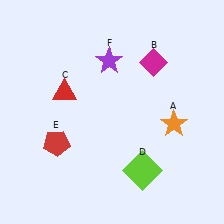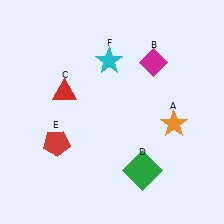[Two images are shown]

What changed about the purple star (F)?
In Image 1, F is purple. In Image 2, it changed to cyan.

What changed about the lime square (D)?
In Image 1, D is lime. In Image 2, it changed to green.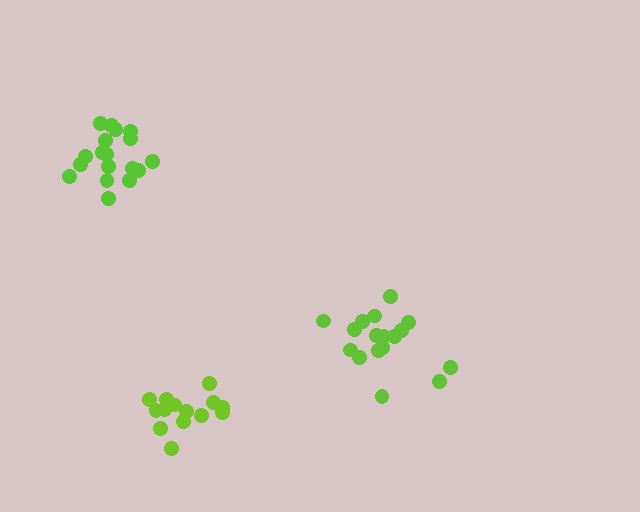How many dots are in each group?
Group 1: 14 dots, Group 2: 17 dots, Group 3: 18 dots (49 total).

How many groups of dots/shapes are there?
There are 3 groups.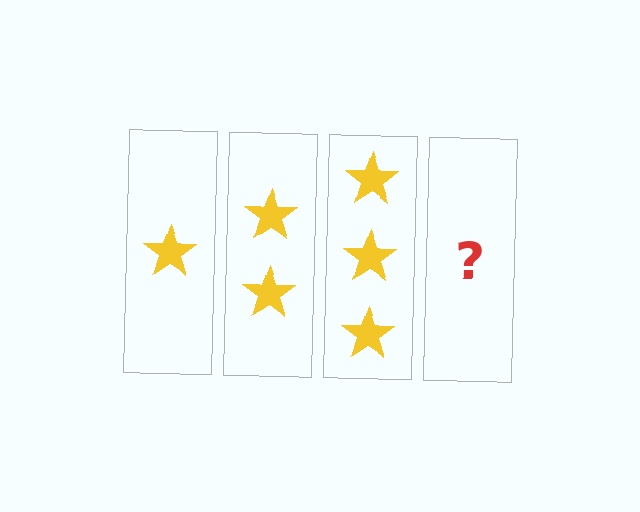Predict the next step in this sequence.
The next step is 4 stars.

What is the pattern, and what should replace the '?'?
The pattern is that each step adds one more star. The '?' should be 4 stars.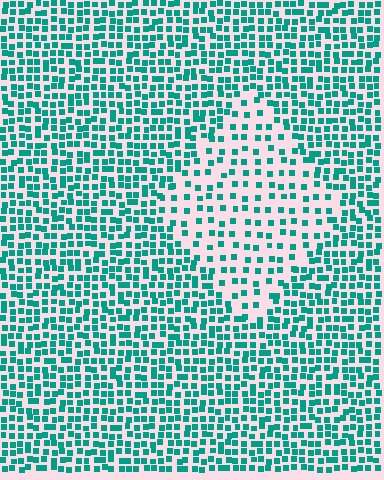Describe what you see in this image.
The image contains small teal elements arranged at two different densities. A diamond-shaped region is visible where the elements are less densely packed than the surrounding area.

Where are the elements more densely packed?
The elements are more densely packed outside the diamond boundary.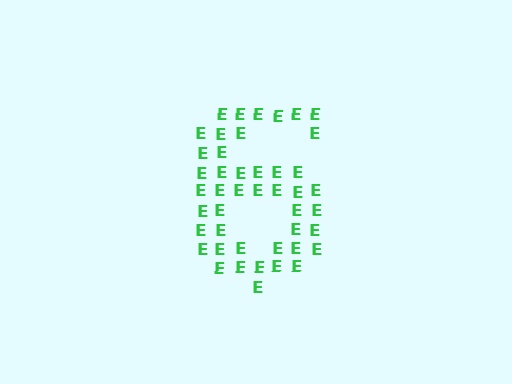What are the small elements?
The small elements are letter E's.